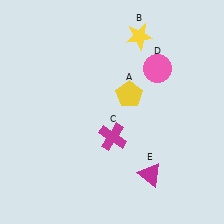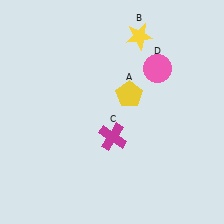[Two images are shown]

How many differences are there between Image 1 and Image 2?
There is 1 difference between the two images.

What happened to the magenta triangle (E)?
The magenta triangle (E) was removed in Image 2. It was in the bottom-right area of Image 1.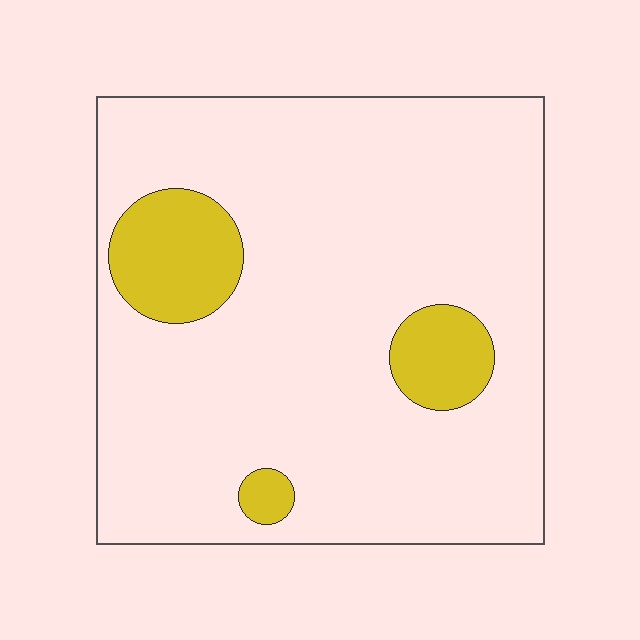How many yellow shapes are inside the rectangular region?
3.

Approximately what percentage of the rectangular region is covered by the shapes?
Approximately 15%.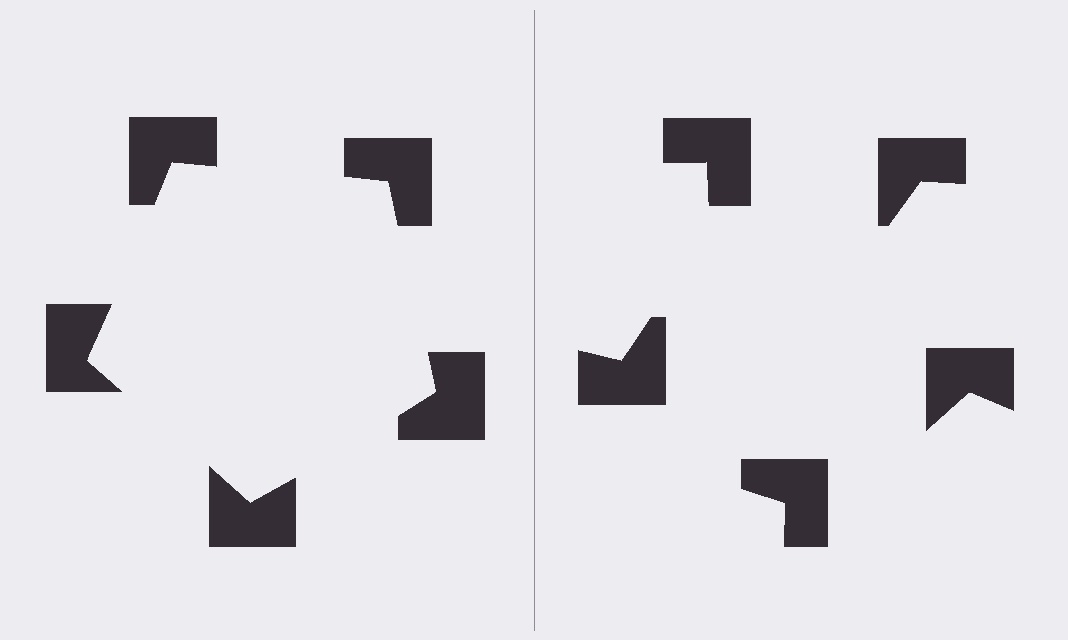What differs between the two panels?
The notched squares are positioned identically on both sides; only the wedge orientations differ. On the left they align to a pentagon; on the right they are misaligned.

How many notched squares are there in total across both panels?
10 — 5 on each side.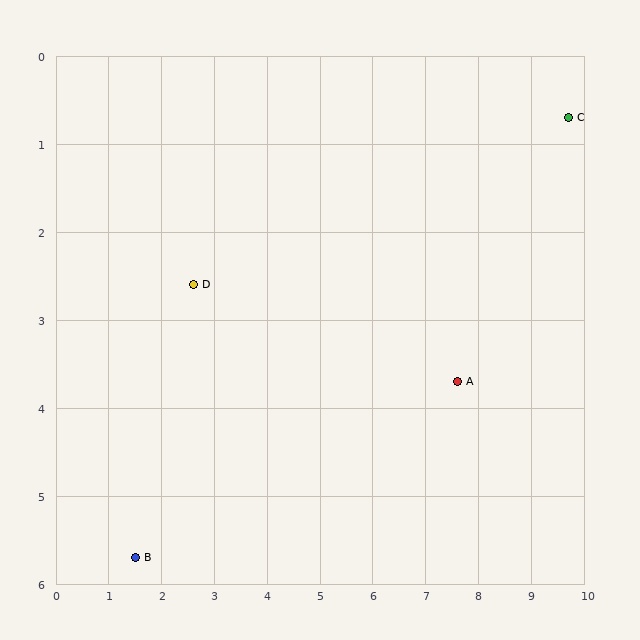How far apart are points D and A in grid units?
Points D and A are about 5.1 grid units apart.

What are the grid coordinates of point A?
Point A is at approximately (7.6, 3.7).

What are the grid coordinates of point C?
Point C is at approximately (9.7, 0.7).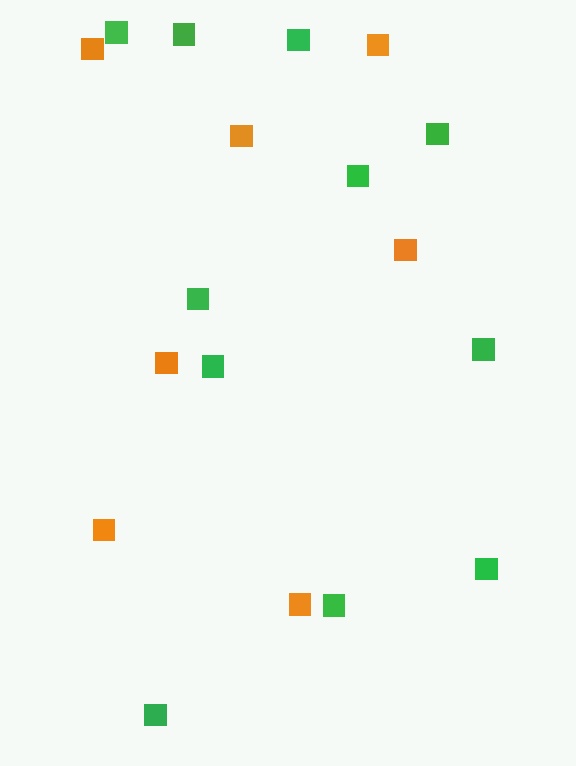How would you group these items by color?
There are 2 groups: one group of orange squares (7) and one group of green squares (11).